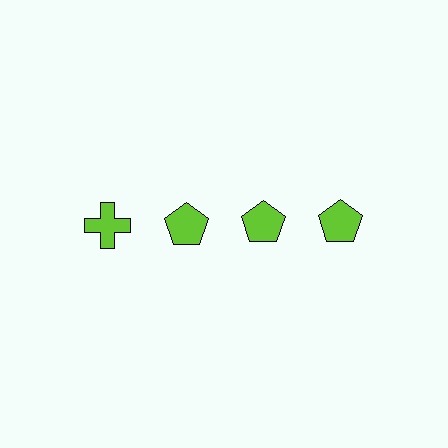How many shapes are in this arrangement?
There are 4 shapes arranged in a grid pattern.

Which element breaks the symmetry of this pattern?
The lime cross in the top row, leftmost column breaks the symmetry. All other shapes are lime pentagons.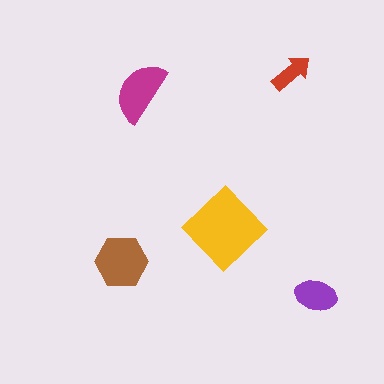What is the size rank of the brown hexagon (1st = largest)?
2nd.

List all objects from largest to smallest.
The yellow diamond, the brown hexagon, the magenta semicircle, the purple ellipse, the red arrow.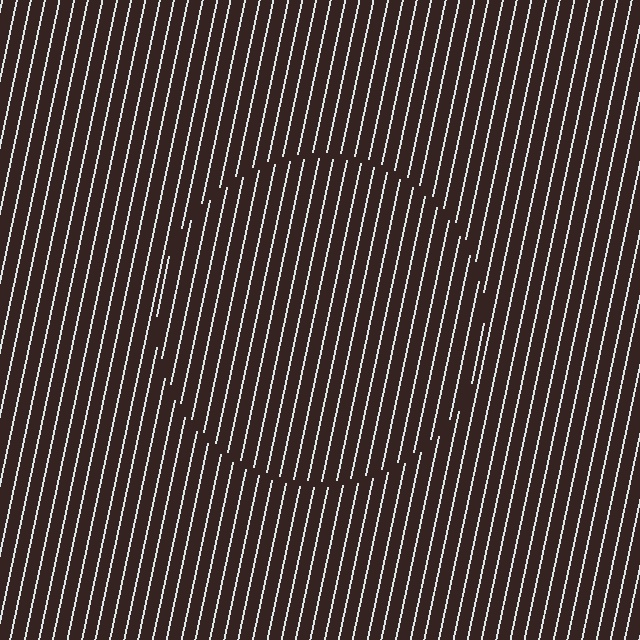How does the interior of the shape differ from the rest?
The interior of the shape contains the same grating, shifted by half a period — the contour is defined by the phase discontinuity where line-ends from the inner and outer gratings abut.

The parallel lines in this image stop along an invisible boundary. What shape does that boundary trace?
An illusory circle. The interior of the shape contains the same grating, shifted by half a period — the contour is defined by the phase discontinuity where line-ends from the inner and outer gratings abut.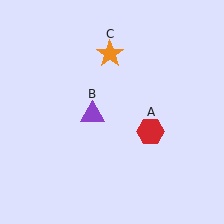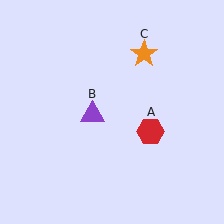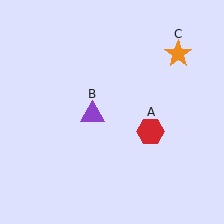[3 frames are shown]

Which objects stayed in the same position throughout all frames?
Red hexagon (object A) and purple triangle (object B) remained stationary.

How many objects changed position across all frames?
1 object changed position: orange star (object C).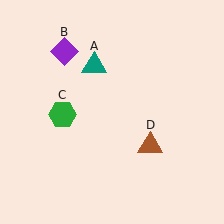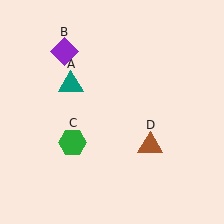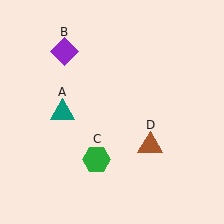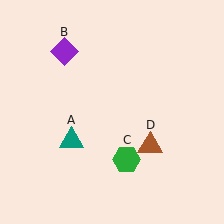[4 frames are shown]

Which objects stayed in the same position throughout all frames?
Purple diamond (object B) and brown triangle (object D) remained stationary.